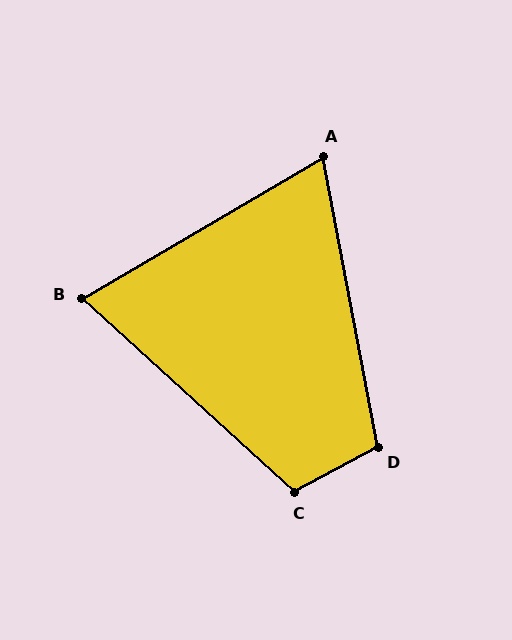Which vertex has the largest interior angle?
C, at approximately 110 degrees.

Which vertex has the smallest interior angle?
A, at approximately 70 degrees.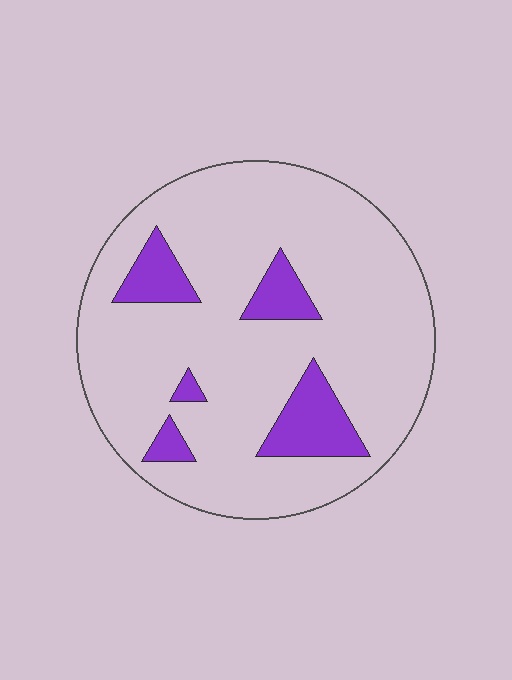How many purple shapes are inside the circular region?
5.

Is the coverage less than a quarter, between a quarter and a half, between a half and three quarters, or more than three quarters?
Less than a quarter.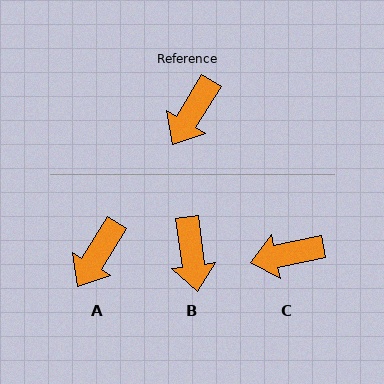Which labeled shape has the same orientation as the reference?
A.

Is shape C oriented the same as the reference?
No, it is off by about 47 degrees.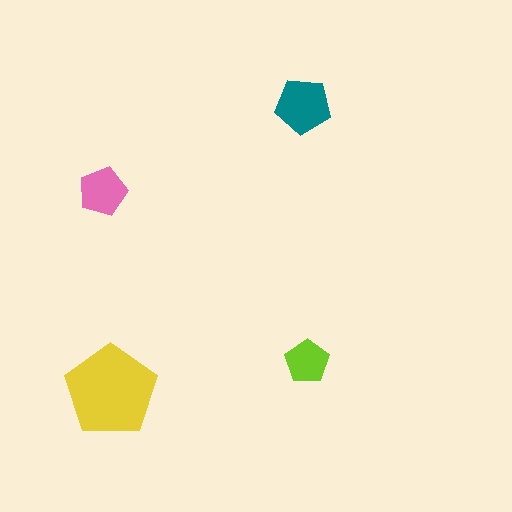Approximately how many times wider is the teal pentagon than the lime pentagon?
About 1.5 times wider.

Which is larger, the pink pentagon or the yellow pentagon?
The yellow one.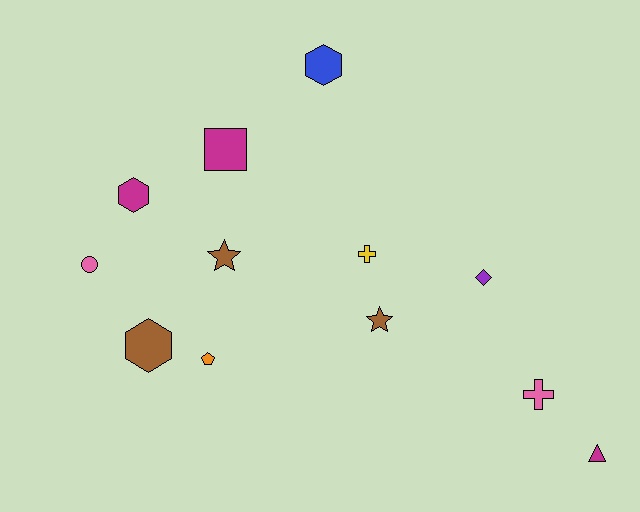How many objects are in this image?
There are 12 objects.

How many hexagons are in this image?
There are 3 hexagons.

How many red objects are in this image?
There are no red objects.